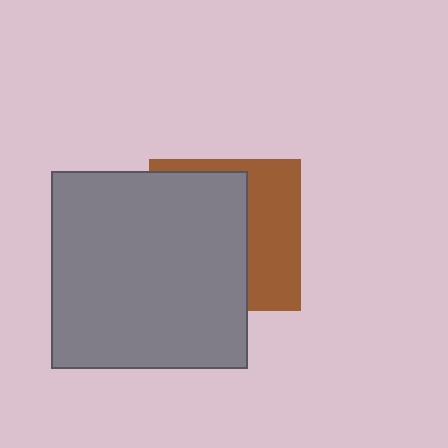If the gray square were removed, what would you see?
You would see the complete brown square.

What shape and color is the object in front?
The object in front is a gray square.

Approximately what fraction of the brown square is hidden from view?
Roughly 59% of the brown square is hidden behind the gray square.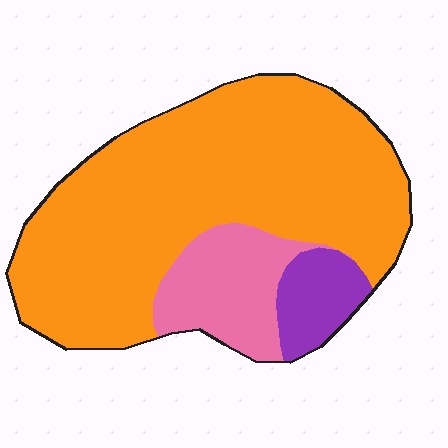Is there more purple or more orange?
Orange.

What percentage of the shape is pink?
Pink covers around 15% of the shape.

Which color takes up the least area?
Purple, at roughly 10%.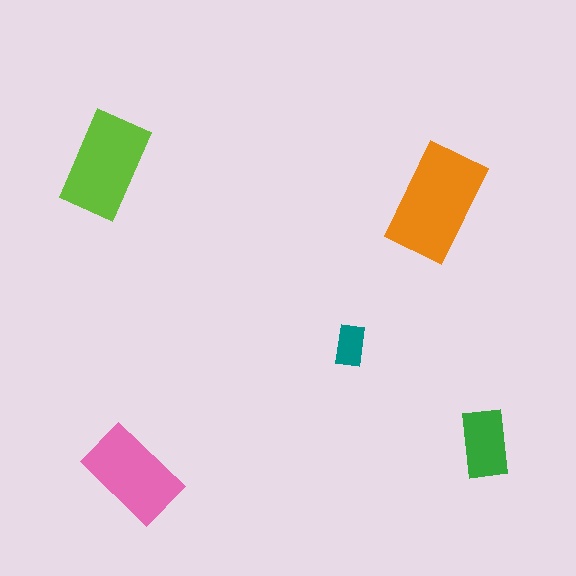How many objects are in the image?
There are 5 objects in the image.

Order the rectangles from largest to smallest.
the orange one, the lime one, the pink one, the green one, the teal one.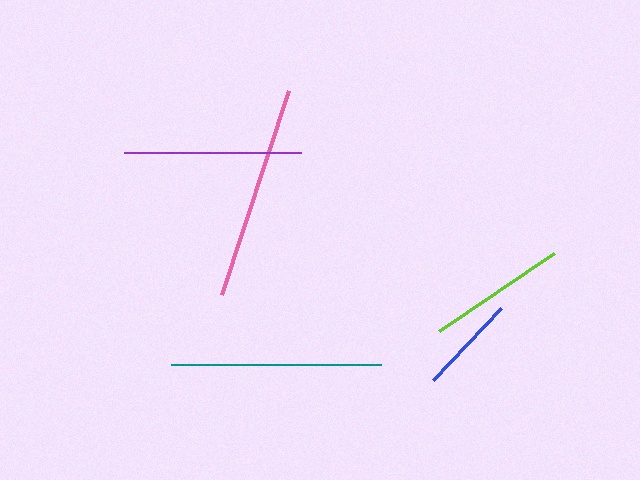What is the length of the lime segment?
The lime segment is approximately 139 pixels long.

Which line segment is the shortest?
The blue line is the shortest at approximately 99 pixels.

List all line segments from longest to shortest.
From longest to shortest: pink, teal, purple, lime, blue.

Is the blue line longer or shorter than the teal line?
The teal line is longer than the blue line.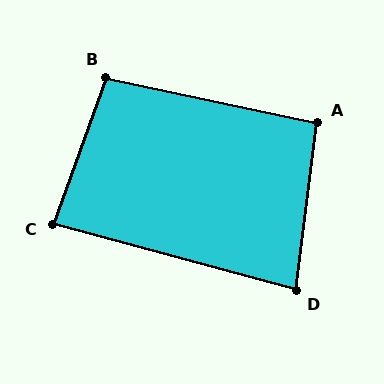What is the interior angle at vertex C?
Approximately 85 degrees (approximately right).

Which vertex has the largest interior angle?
B, at approximately 98 degrees.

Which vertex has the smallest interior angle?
D, at approximately 82 degrees.